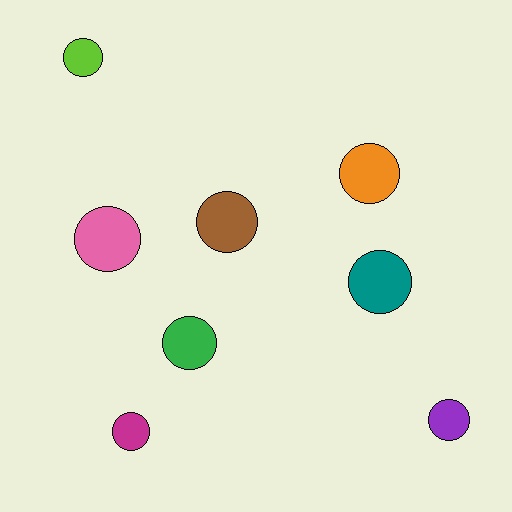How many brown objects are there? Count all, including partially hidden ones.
There is 1 brown object.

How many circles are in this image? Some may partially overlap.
There are 8 circles.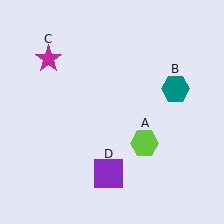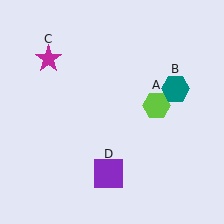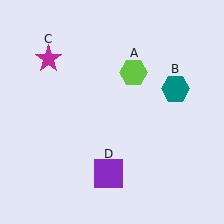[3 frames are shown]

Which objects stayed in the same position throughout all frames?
Teal hexagon (object B) and magenta star (object C) and purple square (object D) remained stationary.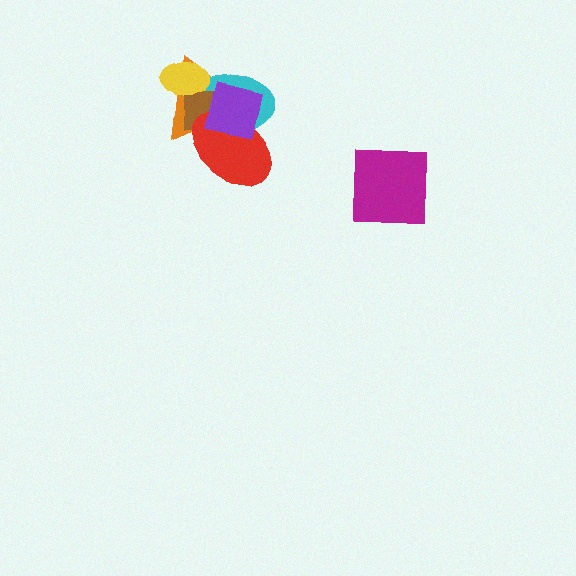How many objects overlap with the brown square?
5 objects overlap with the brown square.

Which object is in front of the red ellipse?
The purple square is in front of the red ellipse.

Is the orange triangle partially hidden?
Yes, it is partially covered by another shape.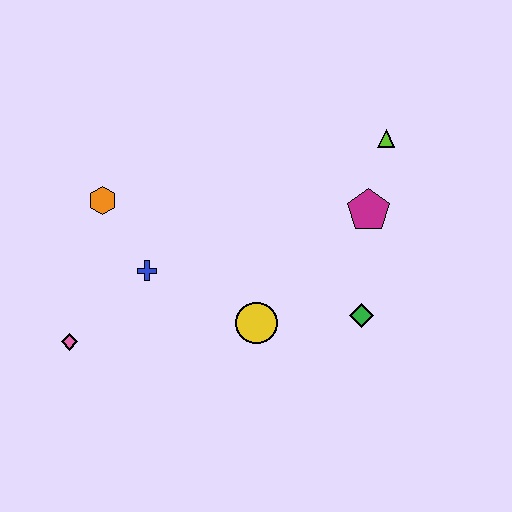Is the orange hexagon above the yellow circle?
Yes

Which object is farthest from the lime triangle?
The pink diamond is farthest from the lime triangle.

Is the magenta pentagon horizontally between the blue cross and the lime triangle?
Yes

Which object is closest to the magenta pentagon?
The lime triangle is closest to the magenta pentagon.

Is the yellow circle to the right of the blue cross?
Yes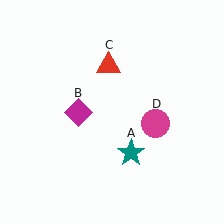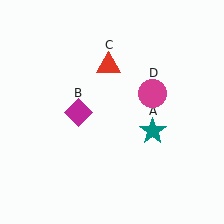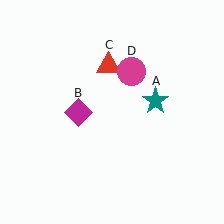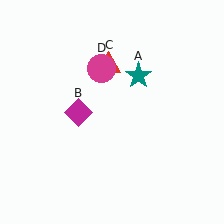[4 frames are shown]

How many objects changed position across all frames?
2 objects changed position: teal star (object A), magenta circle (object D).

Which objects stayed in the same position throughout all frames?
Magenta diamond (object B) and red triangle (object C) remained stationary.